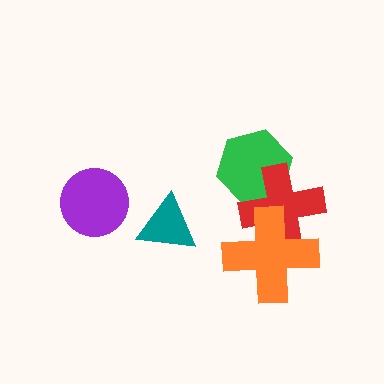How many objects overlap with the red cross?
2 objects overlap with the red cross.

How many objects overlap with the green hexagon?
1 object overlaps with the green hexagon.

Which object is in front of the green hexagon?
The red cross is in front of the green hexagon.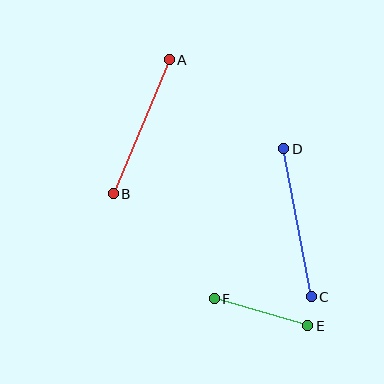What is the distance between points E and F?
The distance is approximately 97 pixels.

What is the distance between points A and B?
The distance is approximately 145 pixels.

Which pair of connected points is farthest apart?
Points C and D are farthest apart.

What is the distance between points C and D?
The distance is approximately 151 pixels.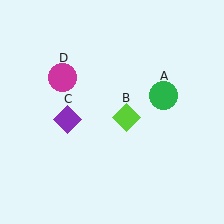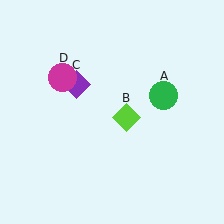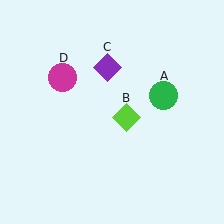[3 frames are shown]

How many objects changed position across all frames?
1 object changed position: purple diamond (object C).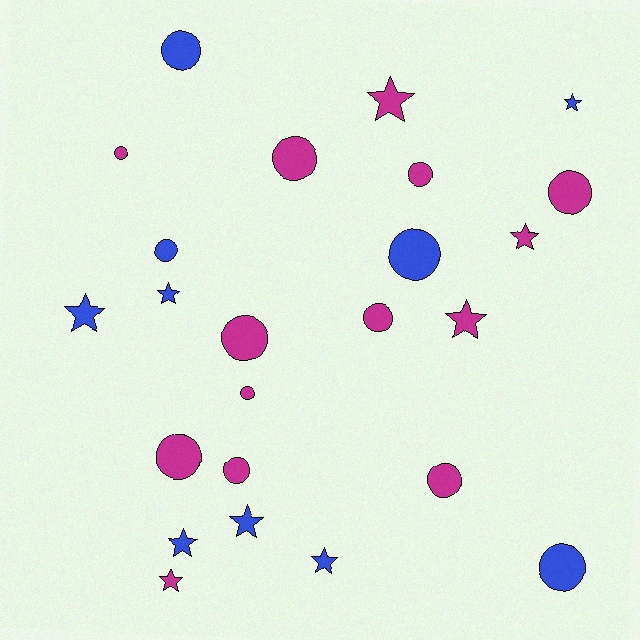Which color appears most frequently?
Magenta, with 14 objects.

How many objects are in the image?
There are 24 objects.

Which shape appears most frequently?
Circle, with 14 objects.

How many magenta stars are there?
There are 4 magenta stars.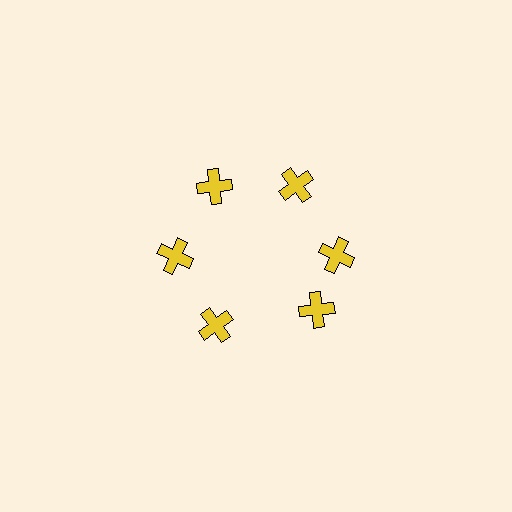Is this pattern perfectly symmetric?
No. The 6 yellow crosses are arranged in a ring, but one element near the 5 o'clock position is rotated out of alignment along the ring, breaking the 6-fold rotational symmetry.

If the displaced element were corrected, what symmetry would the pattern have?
It would have 6-fold rotational symmetry — the pattern would map onto itself every 60 degrees.